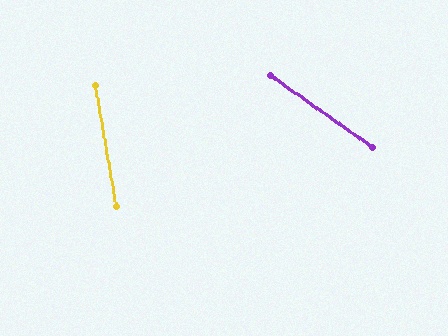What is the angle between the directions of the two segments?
Approximately 45 degrees.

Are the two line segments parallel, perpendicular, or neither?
Neither parallel nor perpendicular — they differ by about 45°.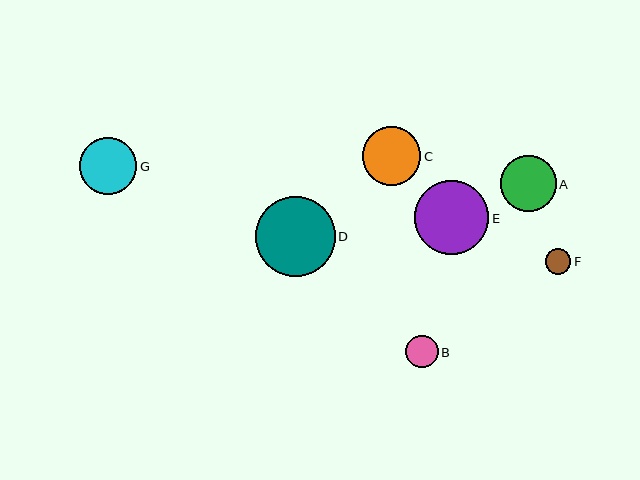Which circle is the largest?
Circle D is the largest with a size of approximately 80 pixels.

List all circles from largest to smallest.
From largest to smallest: D, E, C, G, A, B, F.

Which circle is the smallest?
Circle F is the smallest with a size of approximately 25 pixels.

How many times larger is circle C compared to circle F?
Circle C is approximately 2.3 times the size of circle F.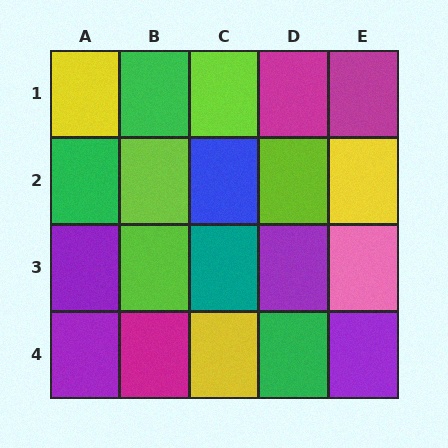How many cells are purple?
4 cells are purple.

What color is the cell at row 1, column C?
Lime.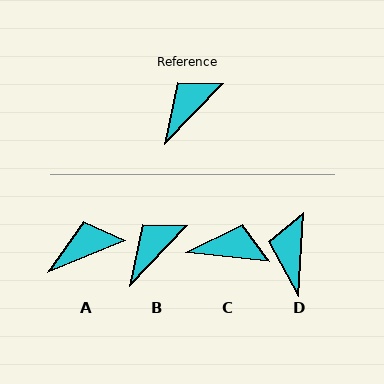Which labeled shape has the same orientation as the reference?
B.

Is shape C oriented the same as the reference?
No, it is off by about 52 degrees.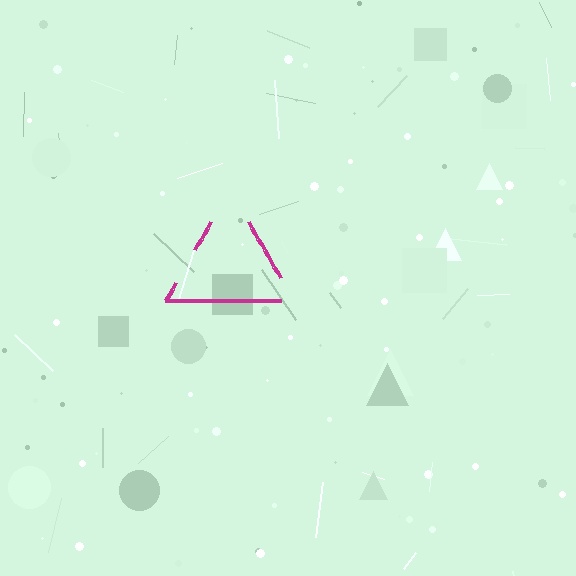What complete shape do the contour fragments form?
The contour fragments form a triangle.